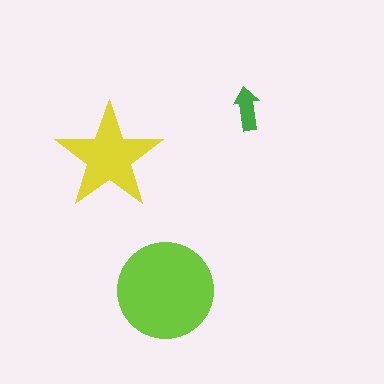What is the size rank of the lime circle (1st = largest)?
1st.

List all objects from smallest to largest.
The green arrow, the yellow star, the lime circle.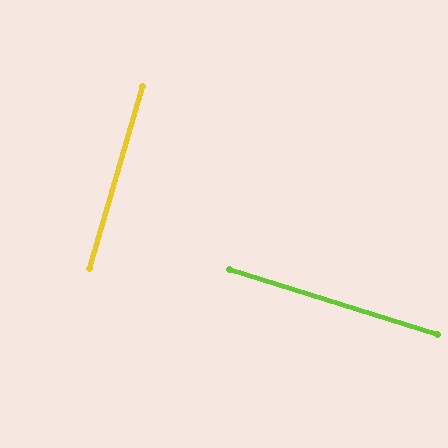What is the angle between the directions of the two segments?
Approximately 89 degrees.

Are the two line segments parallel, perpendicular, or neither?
Perpendicular — they meet at approximately 89°.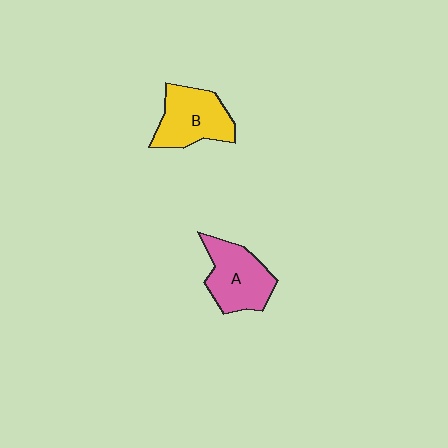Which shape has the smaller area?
Shape B (yellow).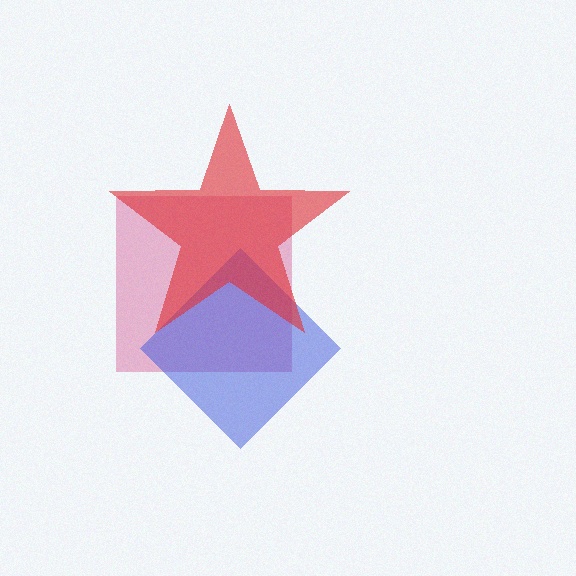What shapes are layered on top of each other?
The layered shapes are: a pink square, a blue diamond, a red star.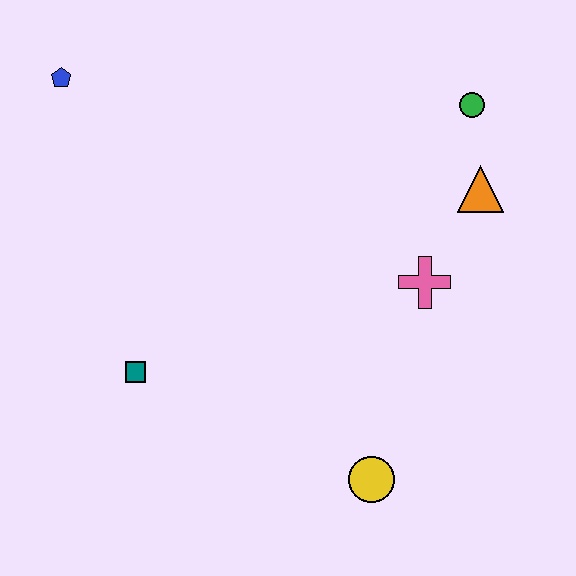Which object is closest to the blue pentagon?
The teal square is closest to the blue pentagon.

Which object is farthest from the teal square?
The green circle is farthest from the teal square.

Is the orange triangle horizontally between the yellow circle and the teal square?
No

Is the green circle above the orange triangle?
Yes